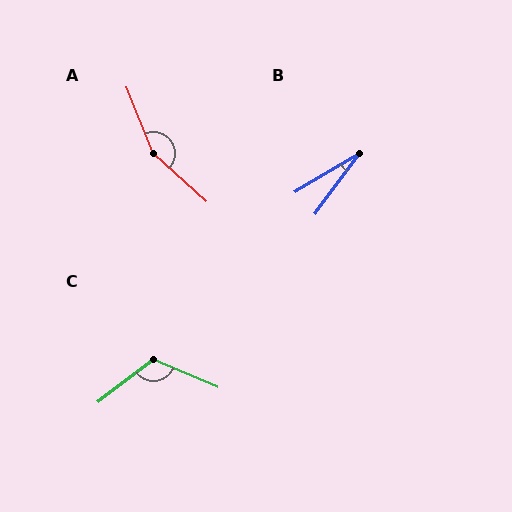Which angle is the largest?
A, at approximately 154 degrees.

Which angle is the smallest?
B, at approximately 23 degrees.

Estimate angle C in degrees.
Approximately 120 degrees.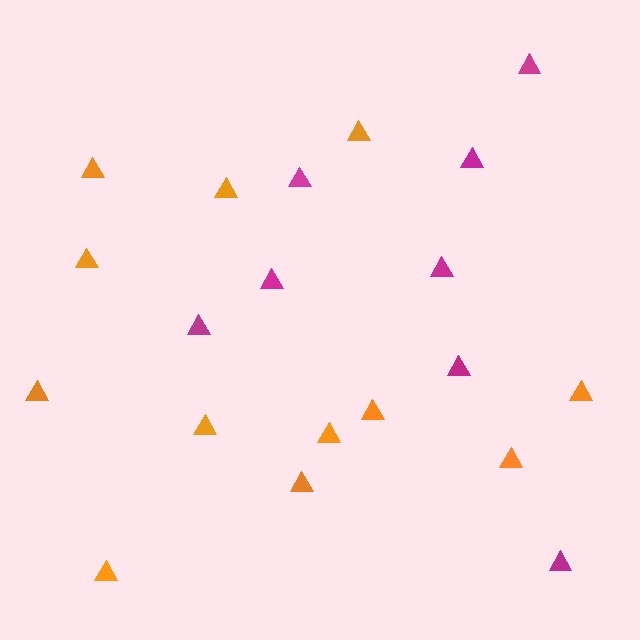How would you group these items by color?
There are 2 groups: one group of magenta triangles (8) and one group of orange triangles (12).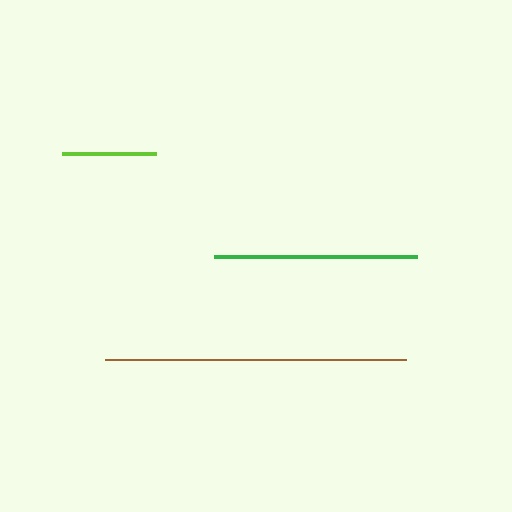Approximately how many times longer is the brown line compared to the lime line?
The brown line is approximately 3.2 times the length of the lime line.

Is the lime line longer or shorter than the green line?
The green line is longer than the lime line.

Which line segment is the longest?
The brown line is the longest at approximately 302 pixels.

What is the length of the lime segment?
The lime segment is approximately 94 pixels long.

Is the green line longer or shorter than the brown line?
The brown line is longer than the green line.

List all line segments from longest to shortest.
From longest to shortest: brown, green, lime.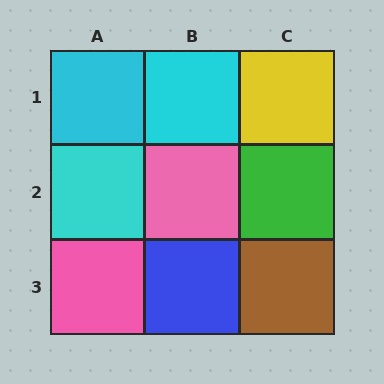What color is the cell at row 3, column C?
Brown.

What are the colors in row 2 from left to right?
Cyan, pink, green.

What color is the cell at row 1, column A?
Cyan.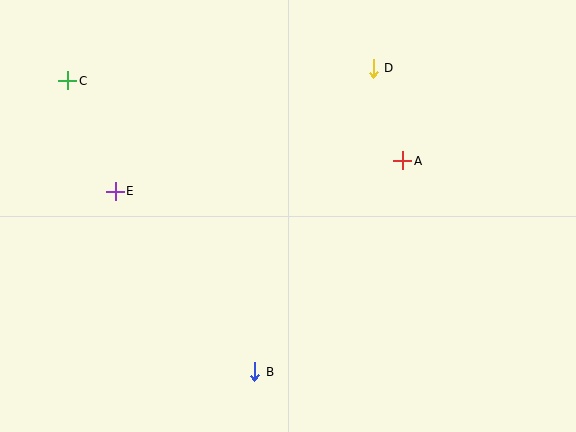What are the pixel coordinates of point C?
Point C is at (67, 81).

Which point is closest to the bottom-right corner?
Point A is closest to the bottom-right corner.